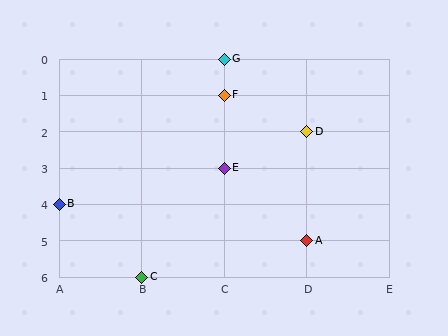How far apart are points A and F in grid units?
Points A and F are 1 column and 4 rows apart (about 4.1 grid units diagonally).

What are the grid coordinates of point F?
Point F is at grid coordinates (C, 1).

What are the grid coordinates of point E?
Point E is at grid coordinates (C, 3).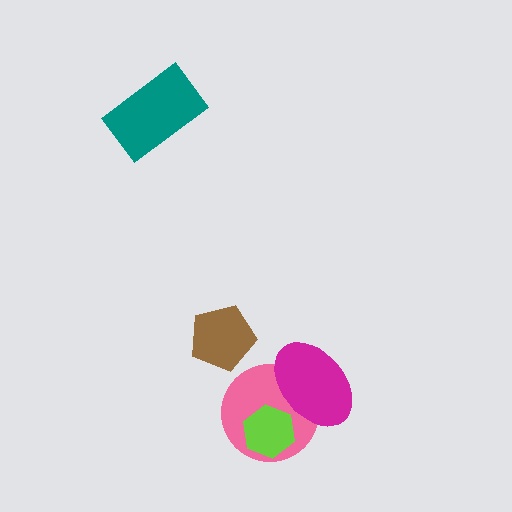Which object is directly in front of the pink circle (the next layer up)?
The lime hexagon is directly in front of the pink circle.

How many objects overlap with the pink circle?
2 objects overlap with the pink circle.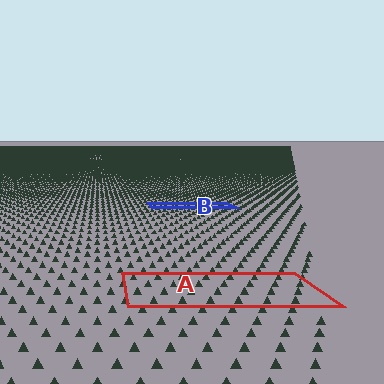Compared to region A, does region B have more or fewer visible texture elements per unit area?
Region B has more texture elements per unit area — they are packed more densely because it is farther away.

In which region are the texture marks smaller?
The texture marks are smaller in region B, because it is farther away.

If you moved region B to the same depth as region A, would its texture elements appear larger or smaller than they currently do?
They would appear larger. At a closer depth, the same texture elements are projected at a bigger on-screen size.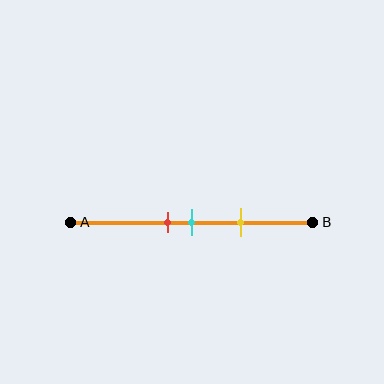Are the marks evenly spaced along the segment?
Yes, the marks are approximately evenly spaced.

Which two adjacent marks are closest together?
The red and cyan marks are the closest adjacent pair.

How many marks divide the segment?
There are 3 marks dividing the segment.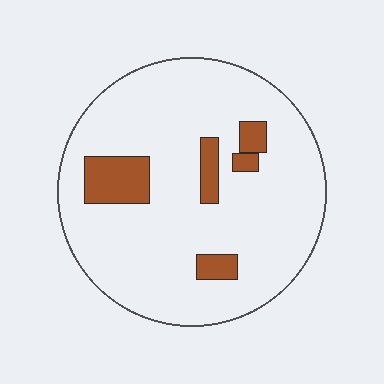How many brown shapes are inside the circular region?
5.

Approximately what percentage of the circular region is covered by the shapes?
Approximately 10%.